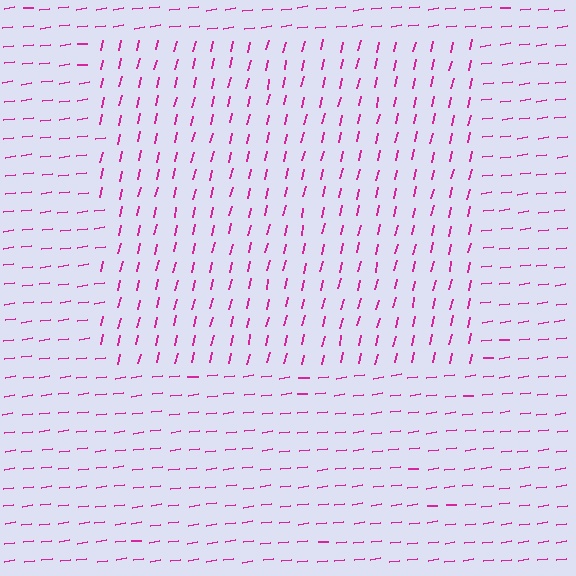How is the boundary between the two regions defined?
The boundary is defined purely by a change in line orientation (approximately 70 degrees difference). All lines are the same color and thickness.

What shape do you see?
I see a rectangle.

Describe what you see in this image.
The image is filled with small magenta line segments. A rectangle region in the image has lines oriented differently from the surrounding lines, creating a visible texture boundary.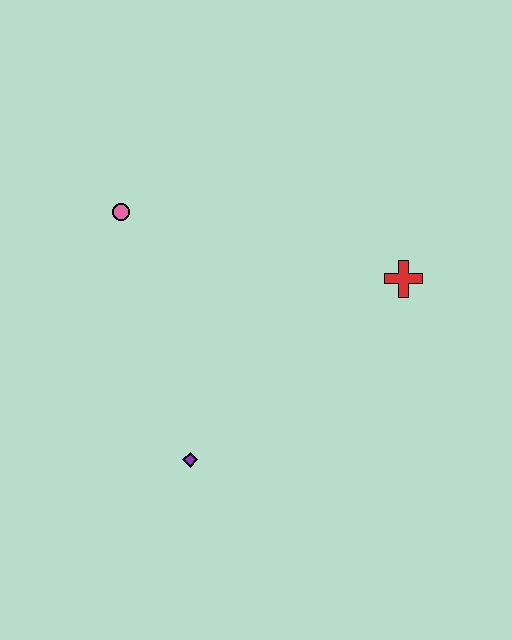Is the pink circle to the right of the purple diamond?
No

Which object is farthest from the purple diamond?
The red cross is farthest from the purple diamond.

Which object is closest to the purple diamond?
The pink circle is closest to the purple diamond.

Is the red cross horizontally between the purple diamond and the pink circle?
No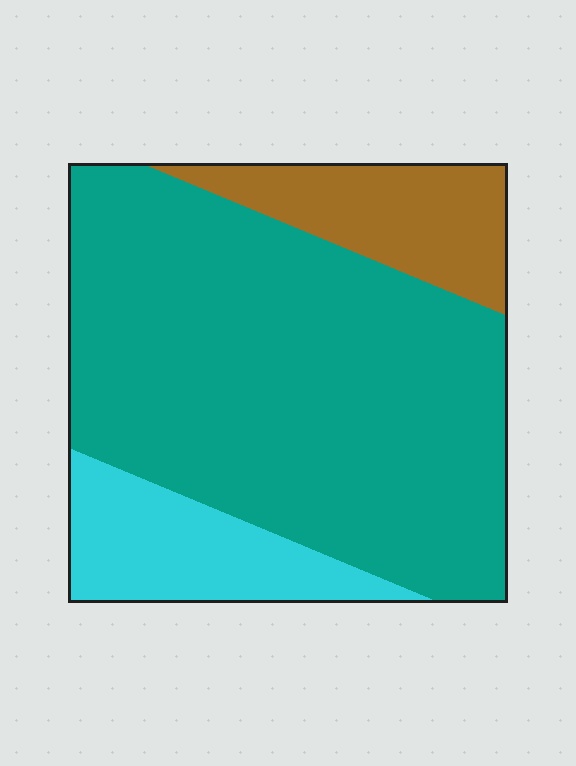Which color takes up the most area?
Teal, at roughly 70%.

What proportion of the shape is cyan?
Cyan covers around 15% of the shape.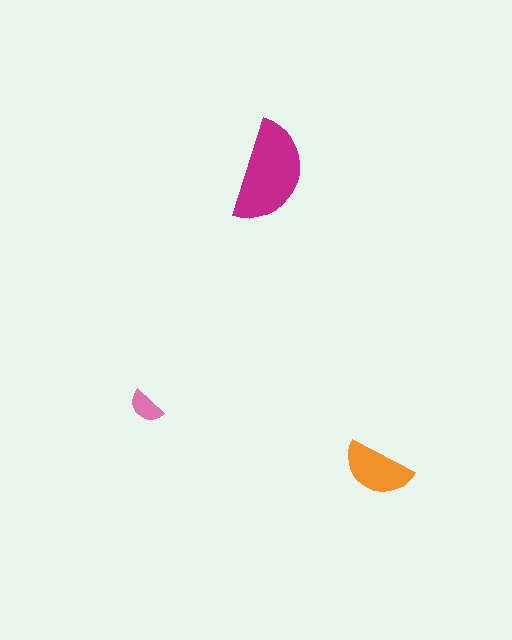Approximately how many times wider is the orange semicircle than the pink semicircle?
About 2 times wider.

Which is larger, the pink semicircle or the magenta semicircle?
The magenta one.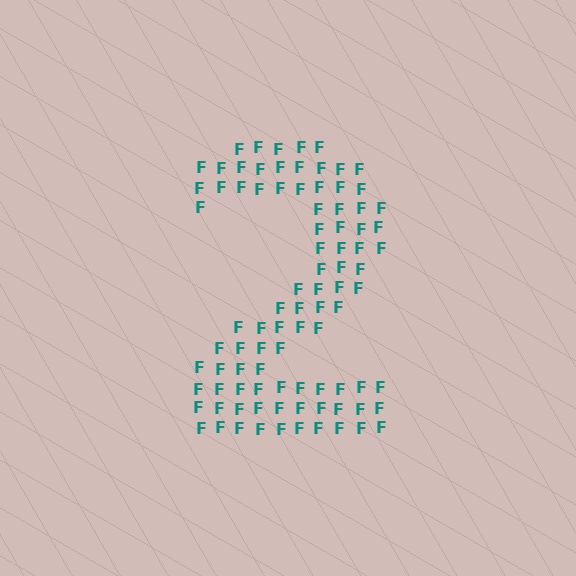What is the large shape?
The large shape is the digit 2.